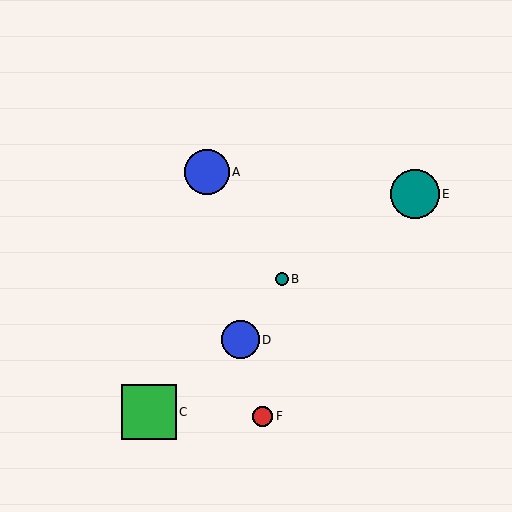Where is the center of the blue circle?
The center of the blue circle is at (207, 172).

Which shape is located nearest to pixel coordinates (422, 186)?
The teal circle (labeled E) at (415, 194) is nearest to that location.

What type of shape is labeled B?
Shape B is a teal circle.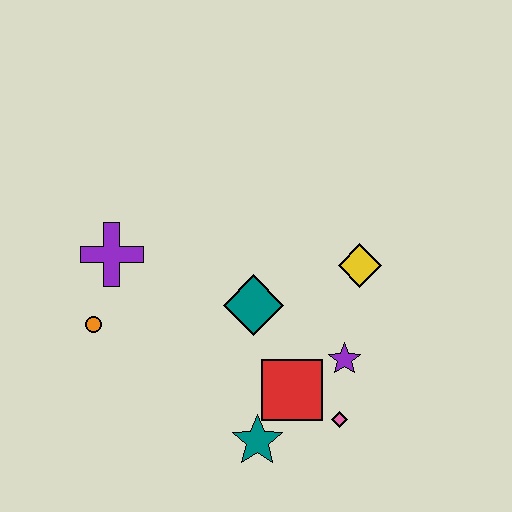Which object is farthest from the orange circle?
The yellow diamond is farthest from the orange circle.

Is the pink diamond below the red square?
Yes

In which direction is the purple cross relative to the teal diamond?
The purple cross is to the left of the teal diamond.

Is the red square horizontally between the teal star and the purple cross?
No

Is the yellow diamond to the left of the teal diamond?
No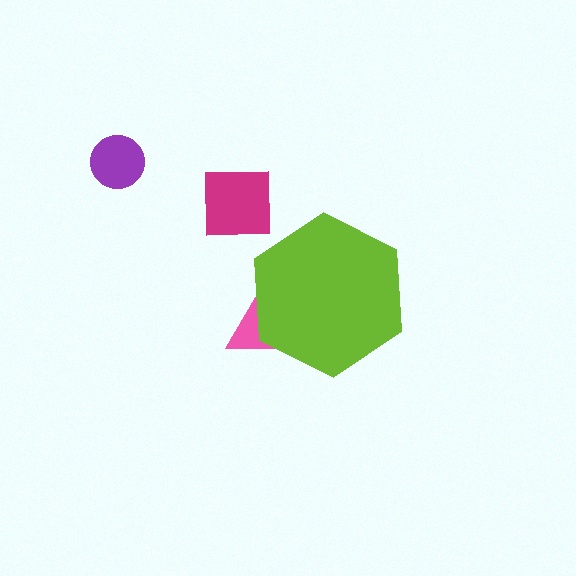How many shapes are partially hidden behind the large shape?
1 shape is partially hidden.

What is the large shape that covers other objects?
A lime hexagon.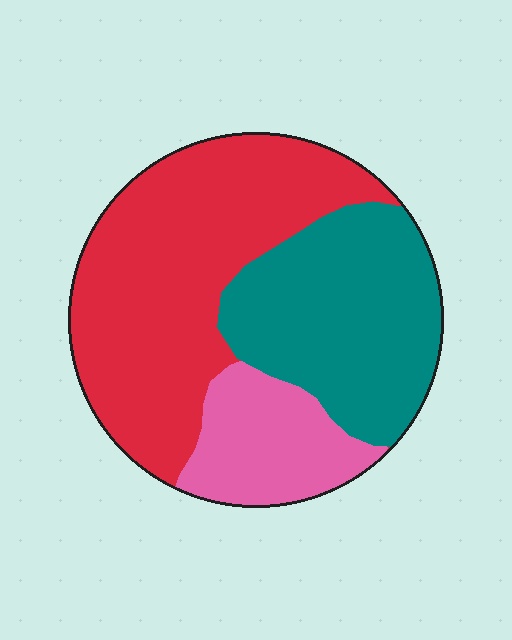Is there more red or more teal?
Red.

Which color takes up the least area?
Pink, at roughly 15%.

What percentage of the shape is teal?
Teal covers 34% of the shape.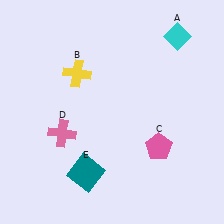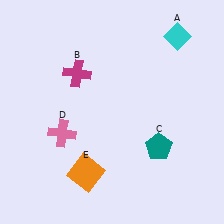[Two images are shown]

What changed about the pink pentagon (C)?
In Image 1, C is pink. In Image 2, it changed to teal.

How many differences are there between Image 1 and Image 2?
There are 3 differences between the two images.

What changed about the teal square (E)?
In Image 1, E is teal. In Image 2, it changed to orange.